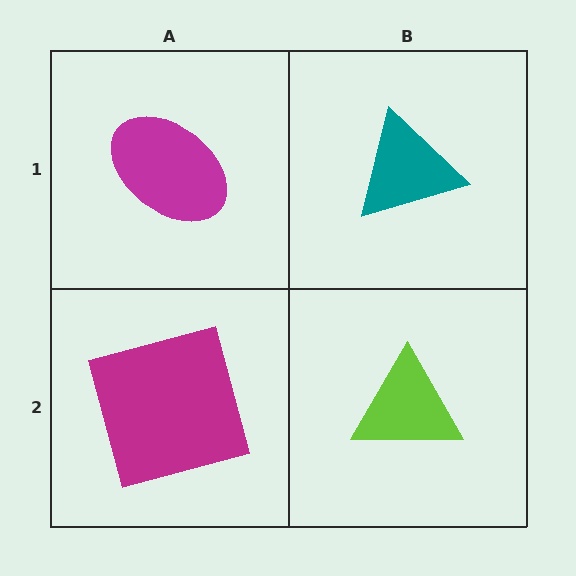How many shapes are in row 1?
2 shapes.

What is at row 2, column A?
A magenta square.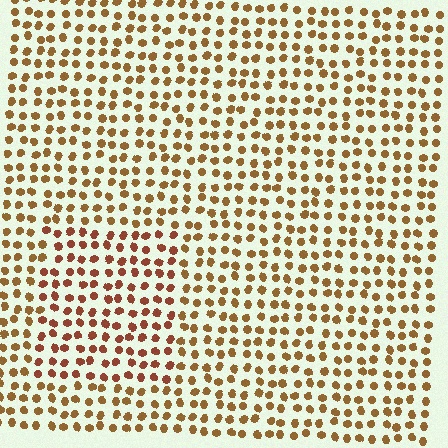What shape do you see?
I see a rectangle.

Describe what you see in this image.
The image is filled with small brown elements in a uniform arrangement. A rectangle-shaped region is visible where the elements are tinted to a slightly different hue, forming a subtle color boundary.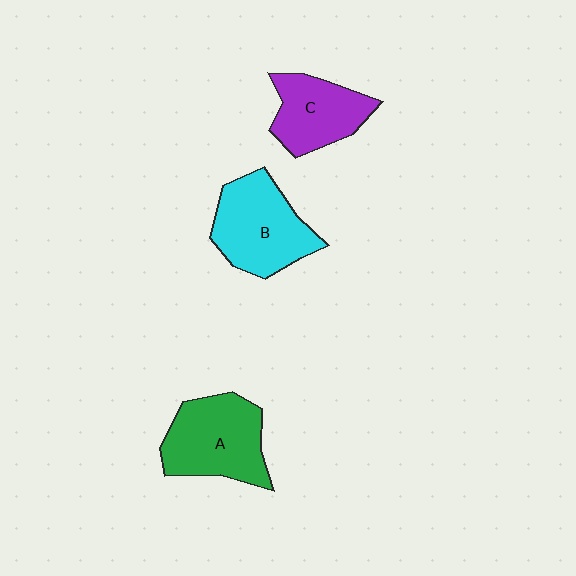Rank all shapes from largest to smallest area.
From largest to smallest: A (green), B (cyan), C (purple).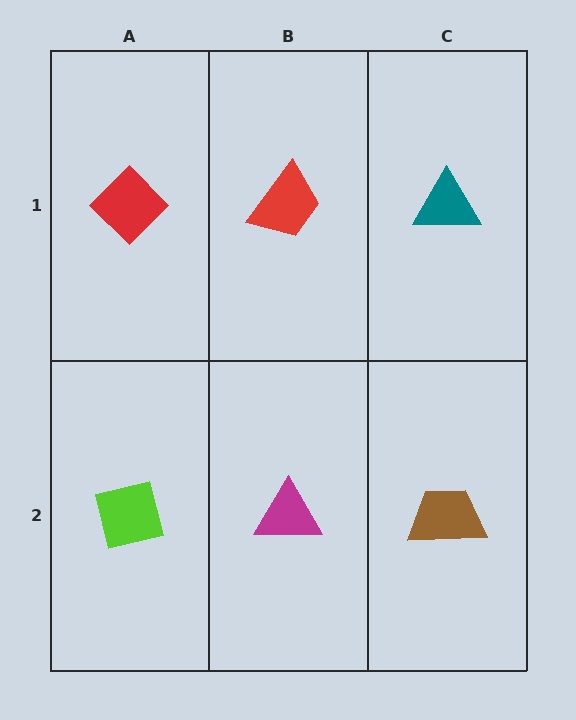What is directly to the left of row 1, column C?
A red trapezoid.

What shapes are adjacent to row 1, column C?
A brown trapezoid (row 2, column C), a red trapezoid (row 1, column B).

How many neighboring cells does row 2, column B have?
3.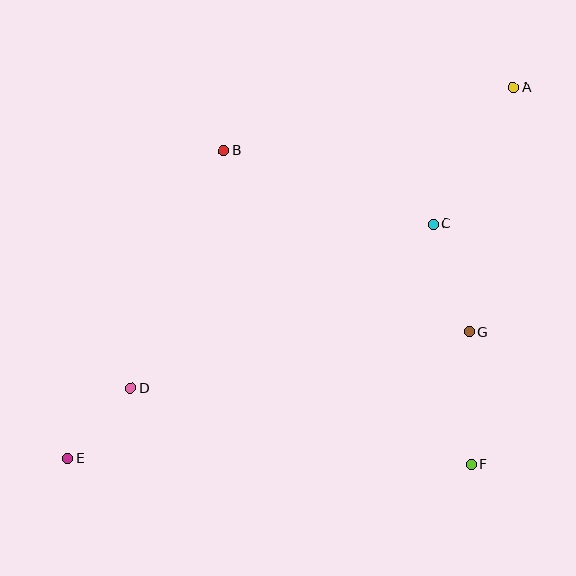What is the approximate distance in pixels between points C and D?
The distance between C and D is approximately 344 pixels.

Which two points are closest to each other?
Points D and E are closest to each other.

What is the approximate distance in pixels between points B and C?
The distance between B and C is approximately 221 pixels.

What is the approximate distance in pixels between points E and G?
The distance between E and G is approximately 421 pixels.